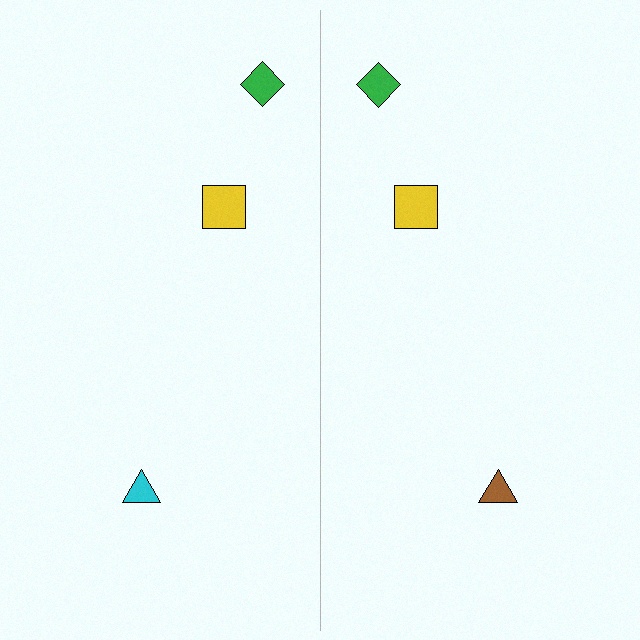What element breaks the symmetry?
The brown triangle on the right side breaks the symmetry — its mirror counterpart is cyan.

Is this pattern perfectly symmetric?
No, the pattern is not perfectly symmetric. The brown triangle on the right side breaks the symmetry — its mirror counterpart is cyan.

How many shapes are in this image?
There are 6 shapes in this image.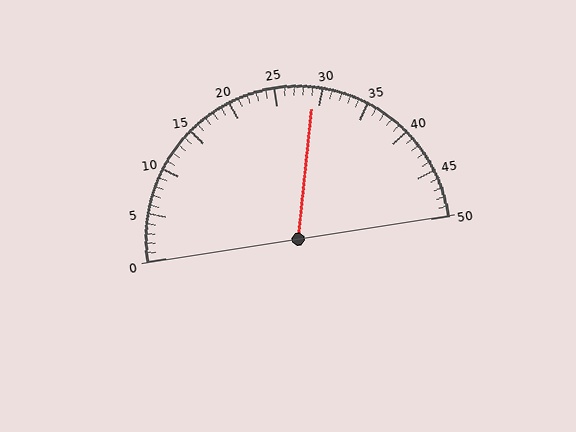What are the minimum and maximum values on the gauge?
The gauge ranges from 0 to 50.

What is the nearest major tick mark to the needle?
The nearest major tick mark is 30.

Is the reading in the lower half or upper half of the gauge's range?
The reading is in the upper half of the range (0 to 50).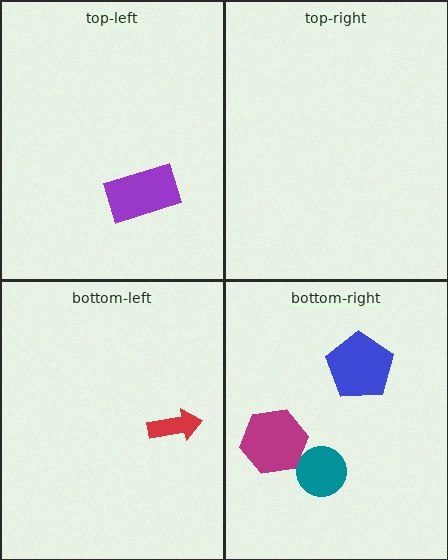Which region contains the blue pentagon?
The bottom-right region.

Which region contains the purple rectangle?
The top-left region.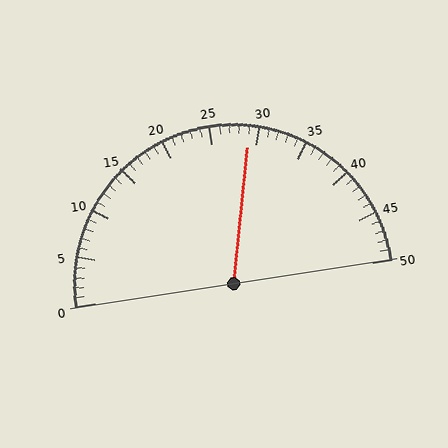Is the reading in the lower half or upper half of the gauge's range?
The reading is in the upper half of the range (0 to 50).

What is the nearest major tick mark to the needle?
The nearest major tick mark is 30.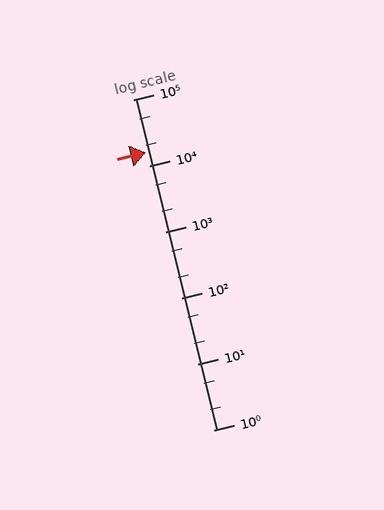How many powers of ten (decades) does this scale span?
The scale spans 5 decades, from 1 to 100000.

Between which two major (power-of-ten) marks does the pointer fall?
The pointer is between 10000 and 100000.